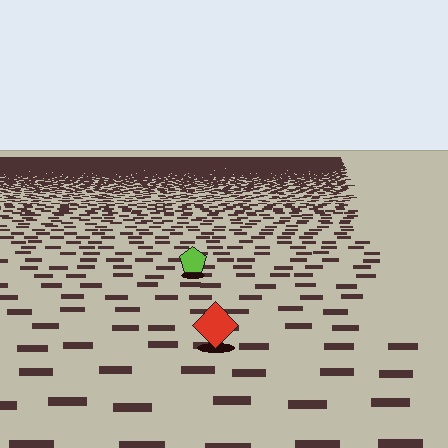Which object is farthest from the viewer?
The lime pentagon is farthest from the viewer. It appears smaller and the ground texture around it is denser.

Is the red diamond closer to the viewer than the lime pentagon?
Yes. The red diamond is closer — you can tell from the texture gradient: the ground texture is coarser near it.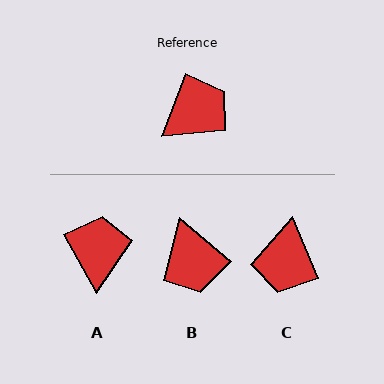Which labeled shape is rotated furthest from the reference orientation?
C, about 136 degrees away.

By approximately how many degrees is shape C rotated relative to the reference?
Approximately 136 degrees clockwise.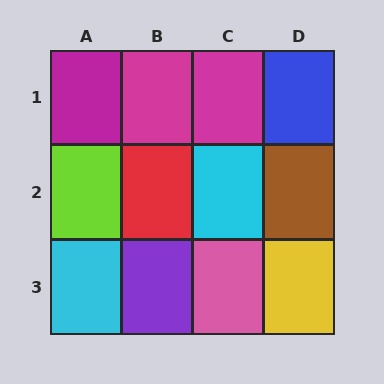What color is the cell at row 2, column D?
Brown.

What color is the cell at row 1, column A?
Magenta.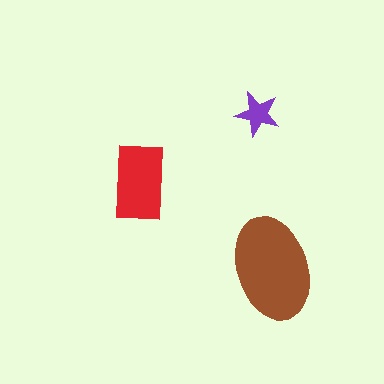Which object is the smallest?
The purple star.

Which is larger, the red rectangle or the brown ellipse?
The brown ellipse.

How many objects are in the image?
There are 3 objects in the image.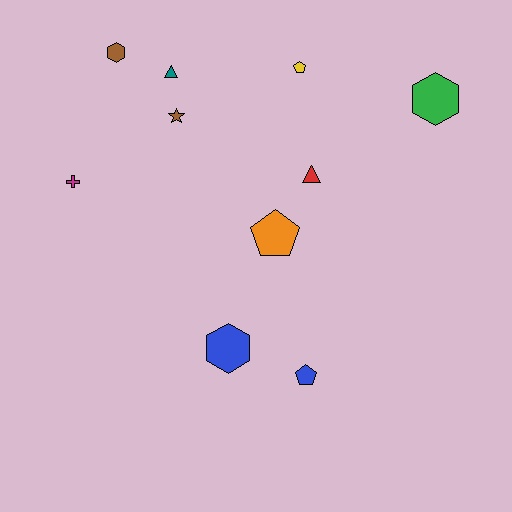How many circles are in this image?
There are no circles.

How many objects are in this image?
There are 10 objects.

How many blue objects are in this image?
There are 2 blue objects.